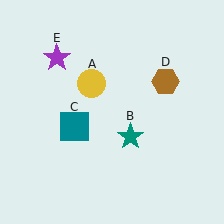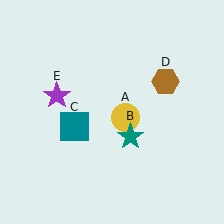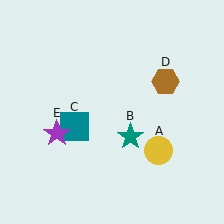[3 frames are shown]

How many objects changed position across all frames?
2 objects changed position: yellow circle (object A), purple star (object E).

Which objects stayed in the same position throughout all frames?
Teal star (object B) and teal square (object C) and brown hexagon (object D) remained stationary.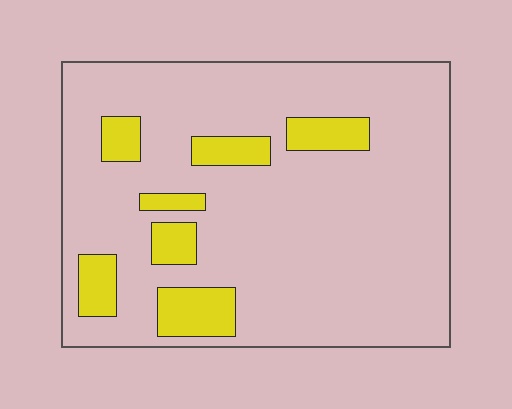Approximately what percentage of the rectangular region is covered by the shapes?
Approximately 15%.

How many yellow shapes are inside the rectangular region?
7.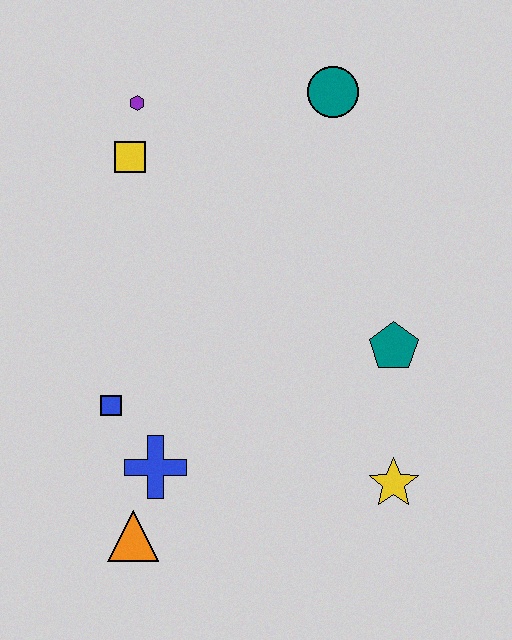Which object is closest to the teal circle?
The purple hexagon is closest to the teal circle.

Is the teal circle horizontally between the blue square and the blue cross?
No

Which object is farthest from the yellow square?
The yellow star is farthest from the yellow square.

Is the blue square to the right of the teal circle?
No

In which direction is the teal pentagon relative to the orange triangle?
The teal pentagon is to the right of the orange triangle.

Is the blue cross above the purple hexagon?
No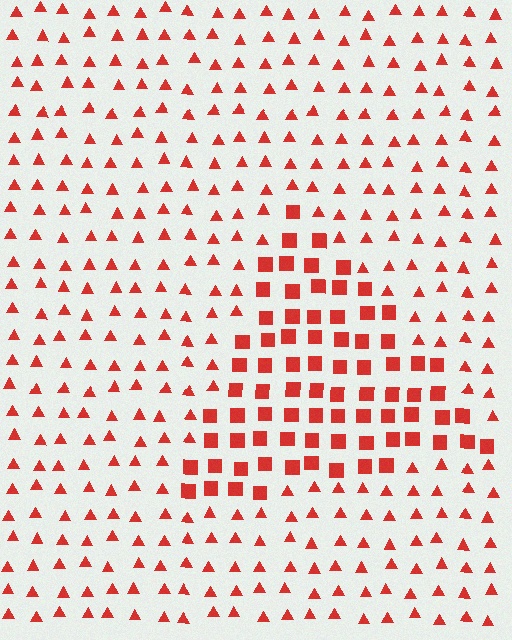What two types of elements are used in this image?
The image uses squares inside the triangle region and triangles outside it.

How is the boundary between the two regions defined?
The boundary is defined by a change in element shape: squares inside vs. triangles outside. All elements share the same color and spacing.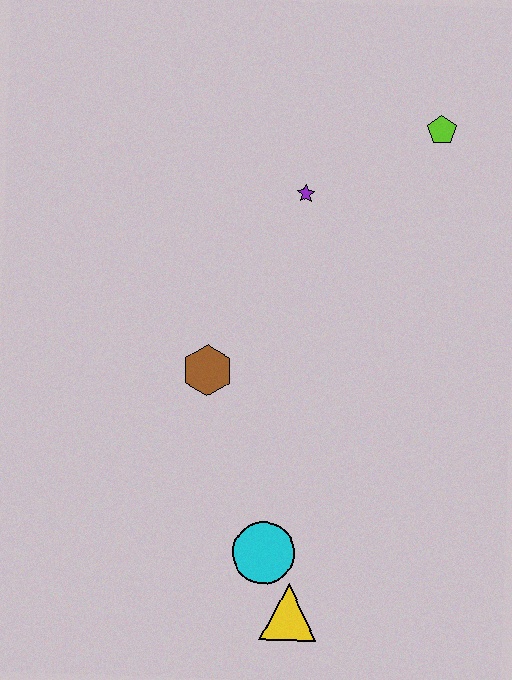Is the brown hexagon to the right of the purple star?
No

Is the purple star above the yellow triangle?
Yes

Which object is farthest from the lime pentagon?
The yellow triangle is farthest from the lime pentagon.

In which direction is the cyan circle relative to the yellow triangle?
The cyan circle is above the yellow triangle.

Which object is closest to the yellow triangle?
The cyan circle is closest to the yellow triangle.